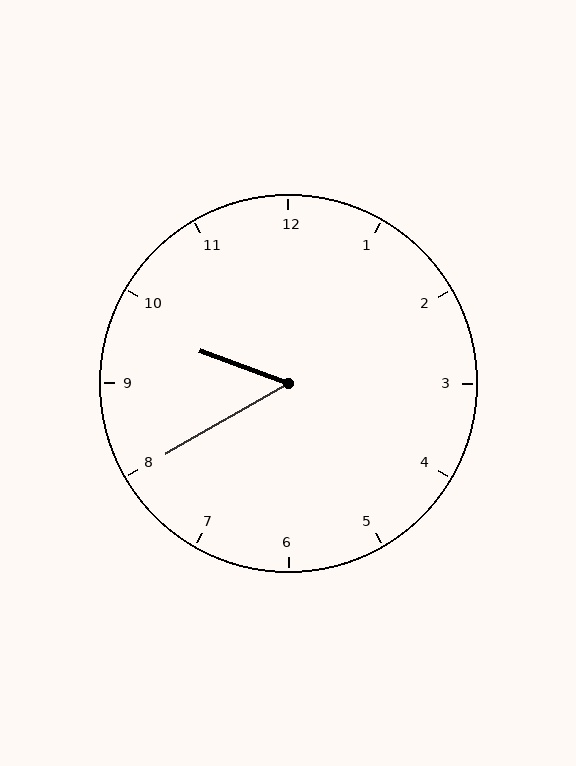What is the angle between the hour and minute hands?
Approximately 50 degrees.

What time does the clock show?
9:40.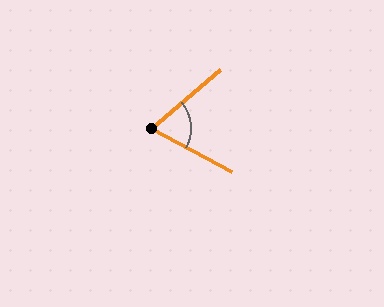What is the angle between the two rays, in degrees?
Approximately 68 degrees.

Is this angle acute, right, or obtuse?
It is acute.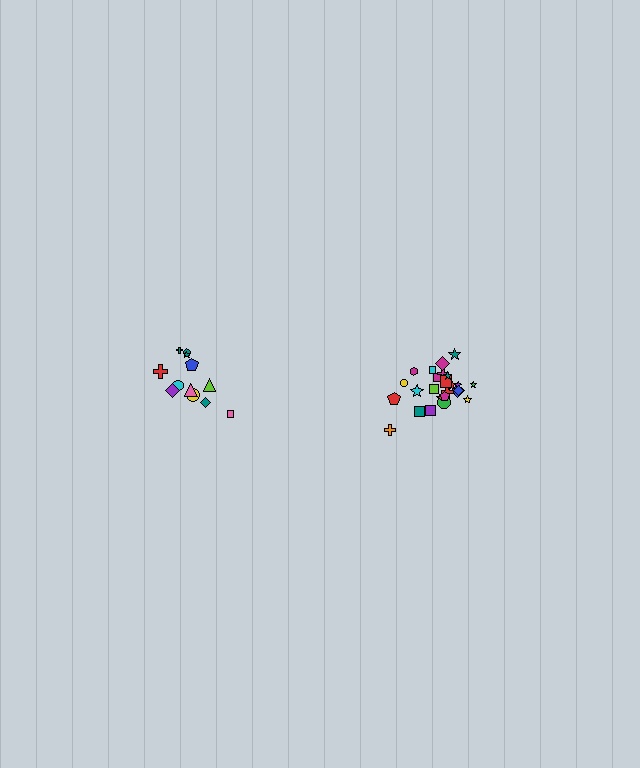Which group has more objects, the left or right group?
The right group.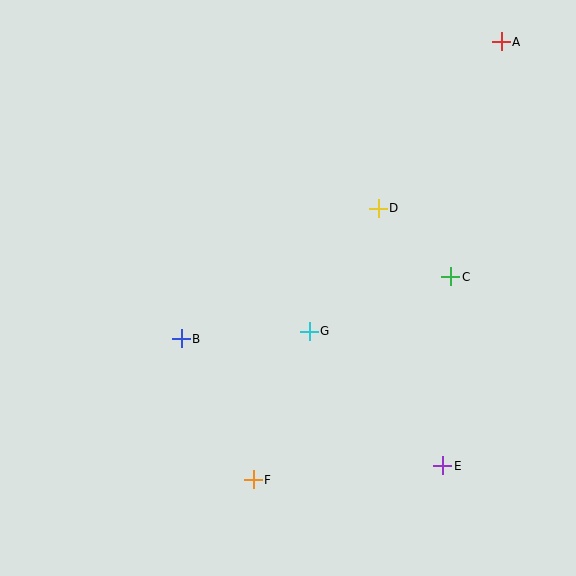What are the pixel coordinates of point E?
Point E is at (443, 466).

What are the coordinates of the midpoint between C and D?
The midpoint between C and D is at (414, 243).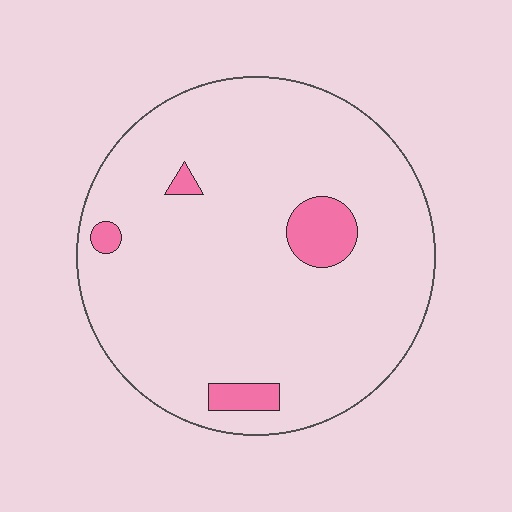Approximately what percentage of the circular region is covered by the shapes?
Approximately 5%.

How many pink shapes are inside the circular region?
4.